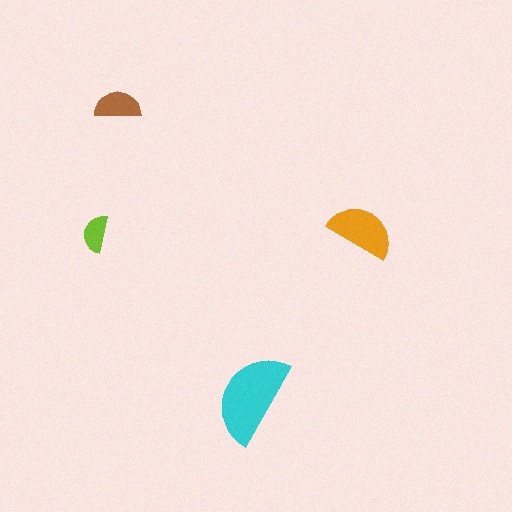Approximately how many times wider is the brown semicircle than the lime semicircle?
About 1.5 times wider.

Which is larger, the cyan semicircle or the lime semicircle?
The cyan one.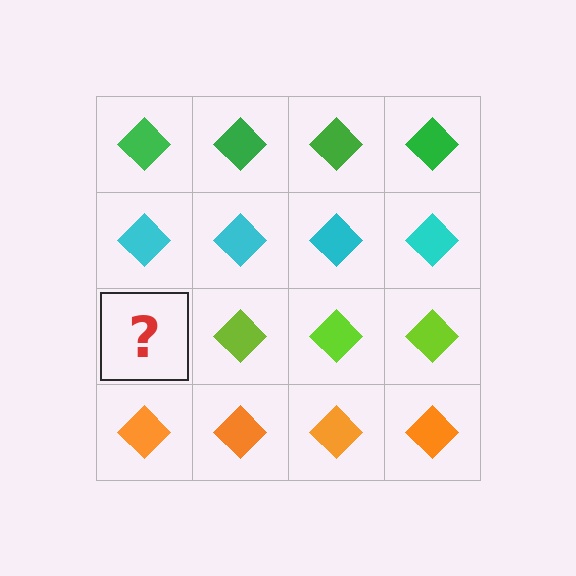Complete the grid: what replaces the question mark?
The question mark should be replaced with a lime diamond.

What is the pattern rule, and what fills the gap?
The rule is that each row has a consistent color. The gap should be filled with a lime diamond.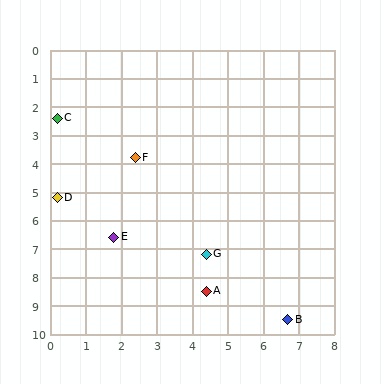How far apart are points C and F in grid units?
Points C and F are about 2.6 grid units apart.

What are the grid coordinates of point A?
Point A is at approximately (4.4, 8.5).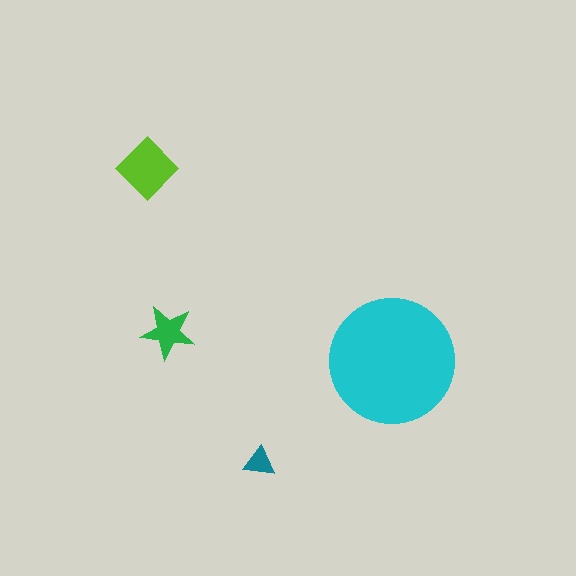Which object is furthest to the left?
The lime diamond is leftmost.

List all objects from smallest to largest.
The teal triangle, the green star, the lime diamond, the cyan circle.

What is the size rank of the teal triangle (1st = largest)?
4th.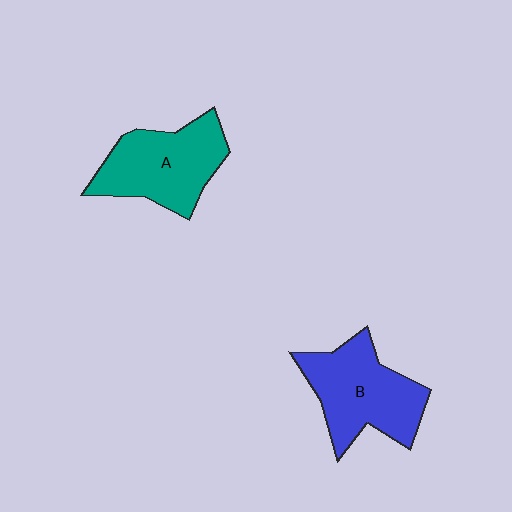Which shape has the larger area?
Shape B (blue).